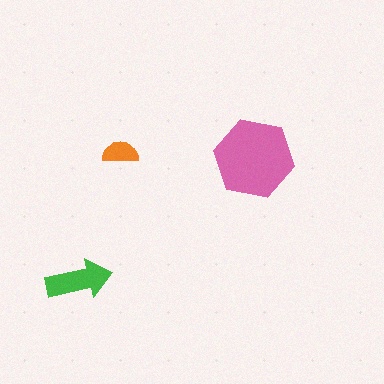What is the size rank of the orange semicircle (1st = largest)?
3rd.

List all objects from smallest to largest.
The orange semicircle, the green arrow, the pink hexagon.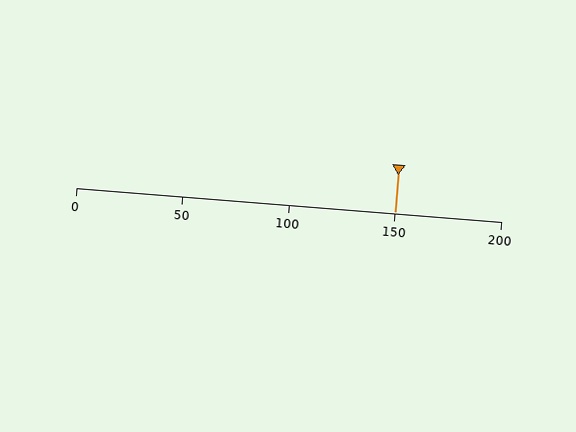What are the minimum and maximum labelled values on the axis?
The axis runs from 0 to 200.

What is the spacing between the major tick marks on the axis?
The major ticks are spaced 50 apart.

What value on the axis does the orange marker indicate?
The marker indicates approximately 150.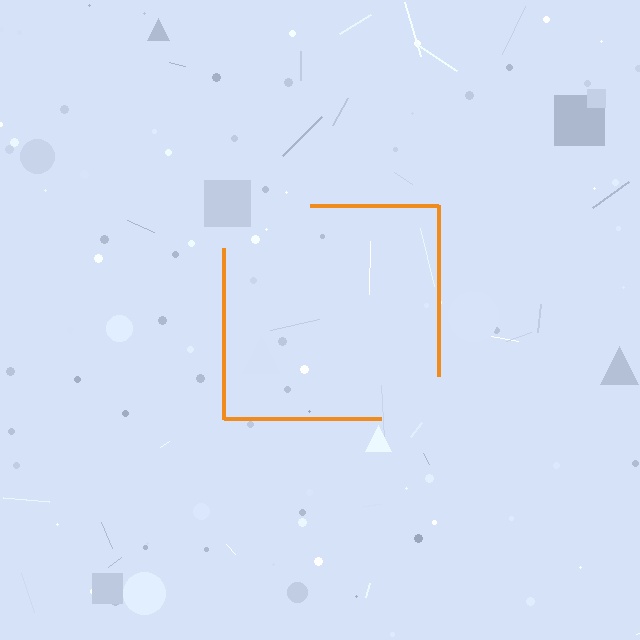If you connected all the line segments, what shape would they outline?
They would outline a square.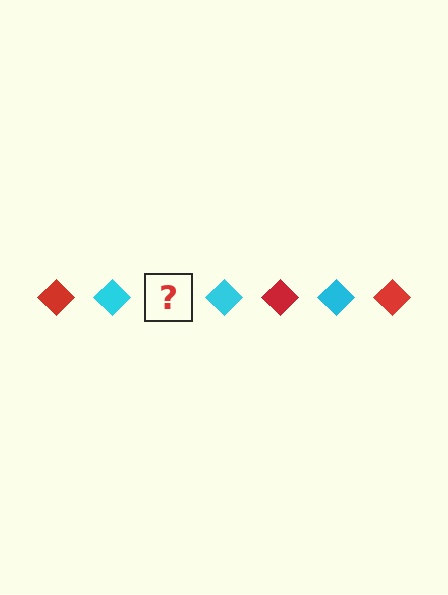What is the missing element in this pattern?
The missing element is a red diamond.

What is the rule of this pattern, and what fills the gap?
The rule is that the pattern cycles through red, cyan diamonds. The gap should be filled with a red diamond.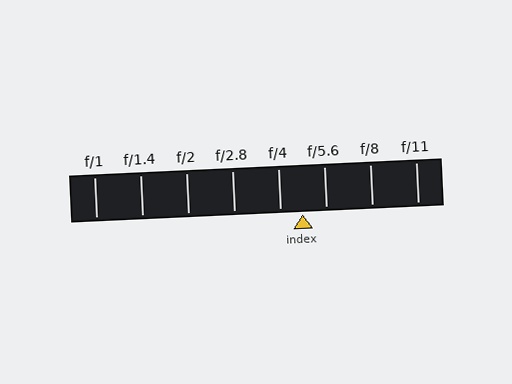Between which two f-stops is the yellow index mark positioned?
The index mark is between f/4 and f/5.6.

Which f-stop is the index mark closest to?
The index mark is closest to f/4.